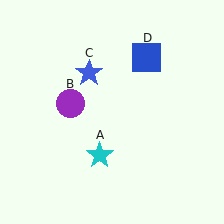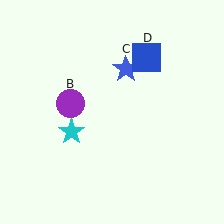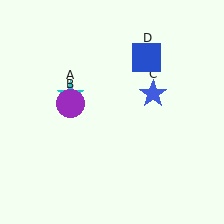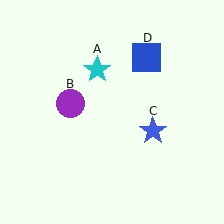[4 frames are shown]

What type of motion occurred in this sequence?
The cyan star (object A), blue star (object C) rotated clockwise around the center of the scene.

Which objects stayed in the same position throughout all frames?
Purple circle (object B) and blue square (object D) remained stationary.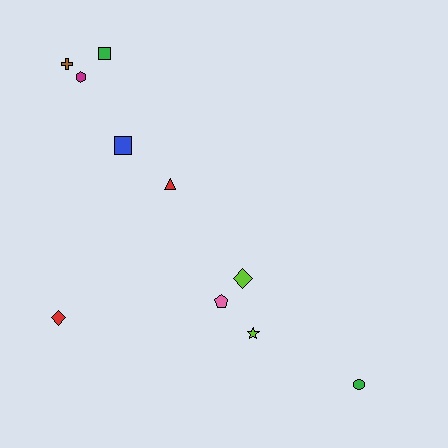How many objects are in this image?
There are 10 objects.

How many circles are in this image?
There is 1 circle.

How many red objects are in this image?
There are 2 red objects.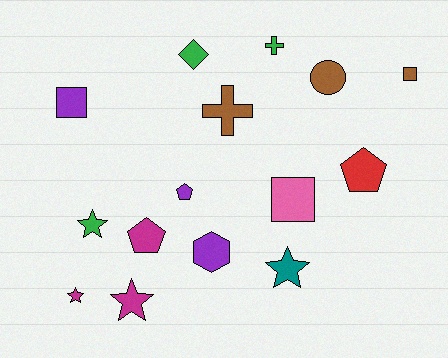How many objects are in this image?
There are 15 objects.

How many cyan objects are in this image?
There are no cyan objects.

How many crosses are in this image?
There are 2 crosses.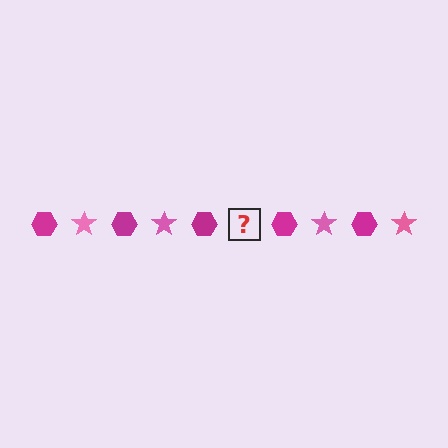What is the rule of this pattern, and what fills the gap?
The rule is that the pattern alternates between magenta hexagon and pink star. The gap should be filled with a pink star.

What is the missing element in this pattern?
The missing element is a pink star.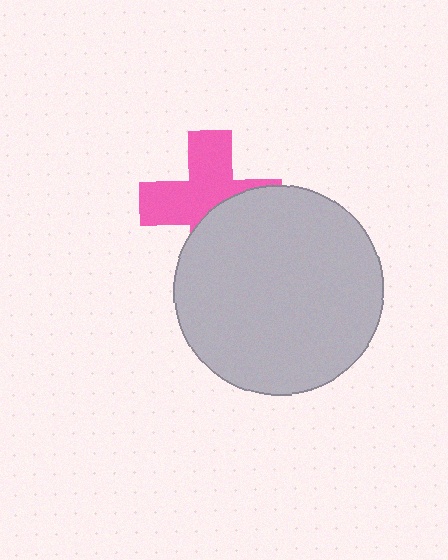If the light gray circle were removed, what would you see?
You would see the complete pink cross.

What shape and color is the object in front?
The object in front is a light gray circle.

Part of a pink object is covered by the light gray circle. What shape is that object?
It is a cross.